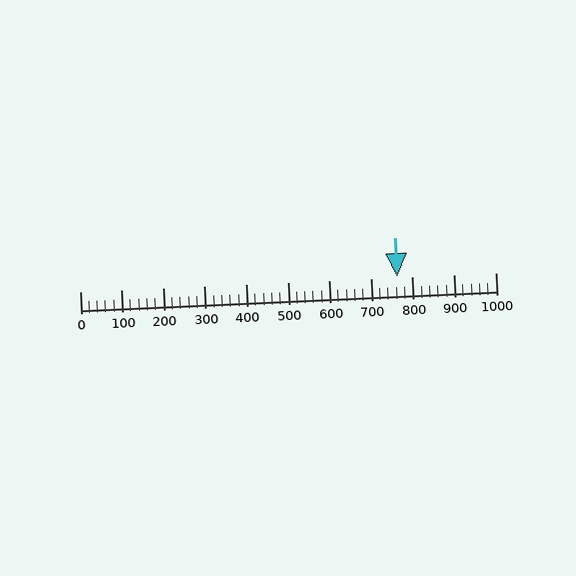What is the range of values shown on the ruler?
The ruler shows values from 0 to 1000.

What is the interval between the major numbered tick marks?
The major tick marks are spaced 100 units apart.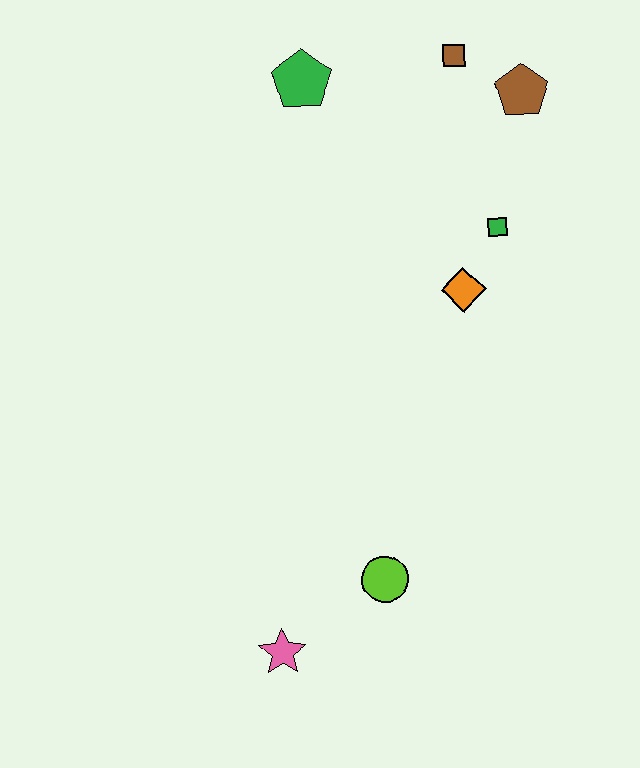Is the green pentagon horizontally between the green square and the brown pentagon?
No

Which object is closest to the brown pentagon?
The brown square is closest to the brown pentagon.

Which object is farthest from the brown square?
The pink star is farthest from the brown square.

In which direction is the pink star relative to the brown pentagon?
The pink star is below the brown pentagon.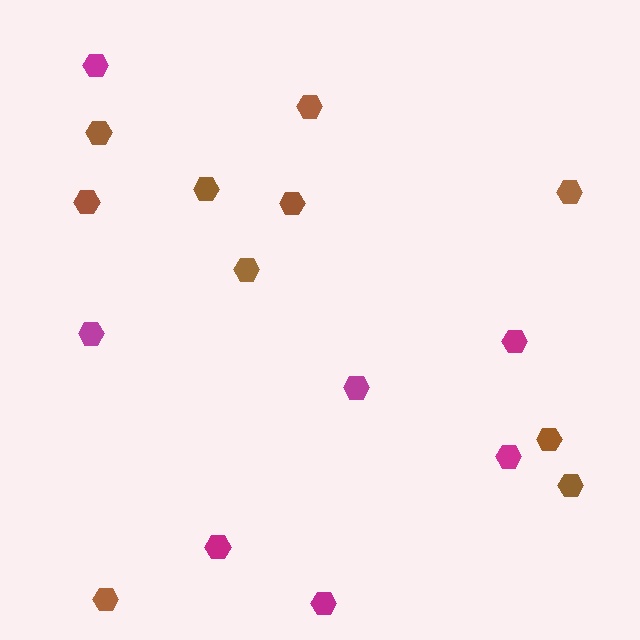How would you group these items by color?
There are 2 groups: one group of brown hexagons (10) and one group of magenta hexagons (7).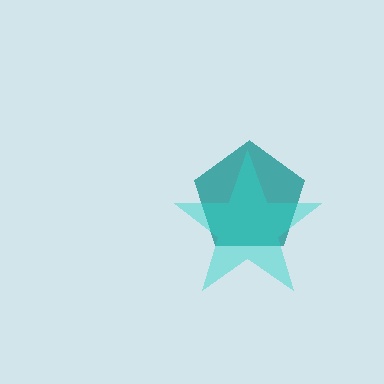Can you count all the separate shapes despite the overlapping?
Yes, there are 2 separate shapes.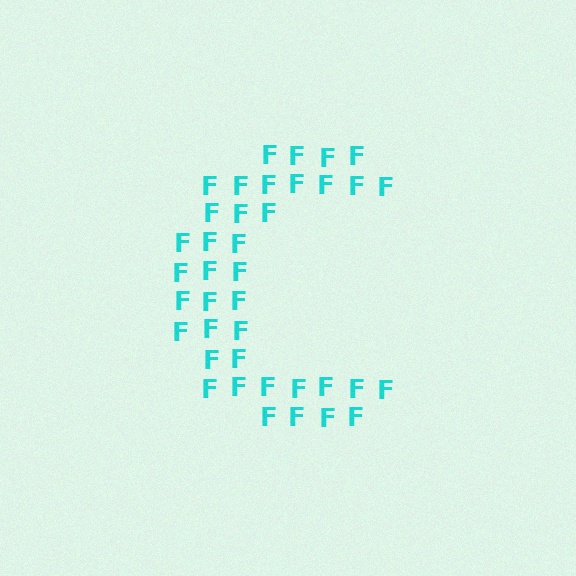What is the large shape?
The large shape is the letter C.